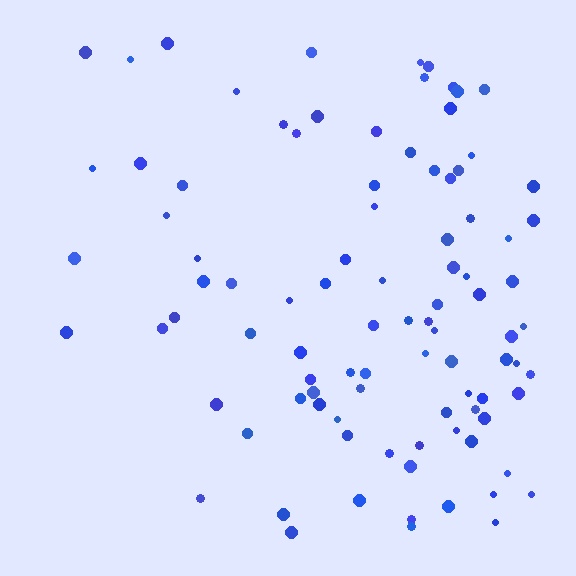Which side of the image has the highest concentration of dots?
The right.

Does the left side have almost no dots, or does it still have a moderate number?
Still a moderate number, just noticeably fewer than the right.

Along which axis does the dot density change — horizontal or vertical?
Horizontal.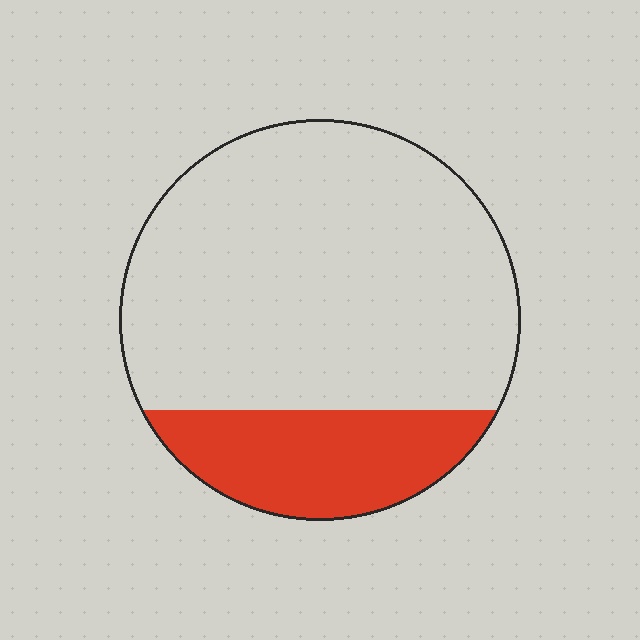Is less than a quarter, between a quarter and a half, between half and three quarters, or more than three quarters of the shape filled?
Less than a quarter.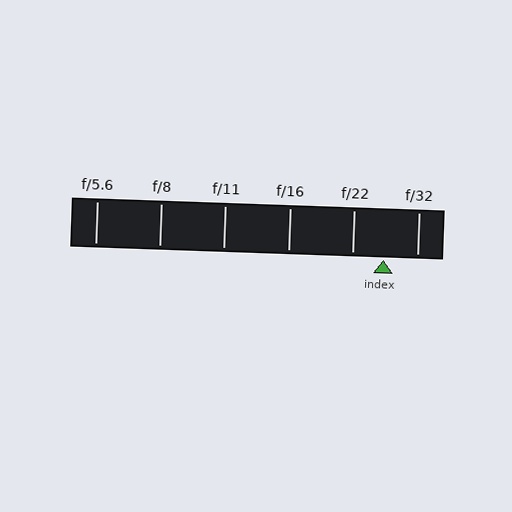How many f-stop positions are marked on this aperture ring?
There are 6 f-stop positions marked.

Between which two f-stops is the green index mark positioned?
The index mark is between f/22 and f/32.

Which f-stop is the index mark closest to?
The index mark is closest to f/22.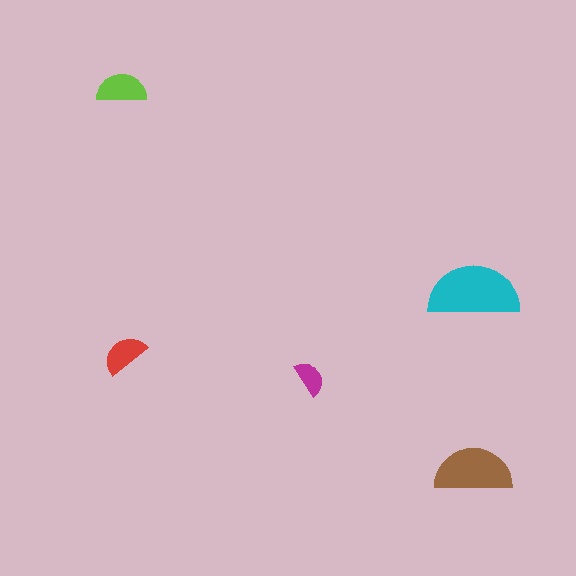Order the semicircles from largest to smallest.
the cyan one, the brown one, the lime one, the red one, the magenta one.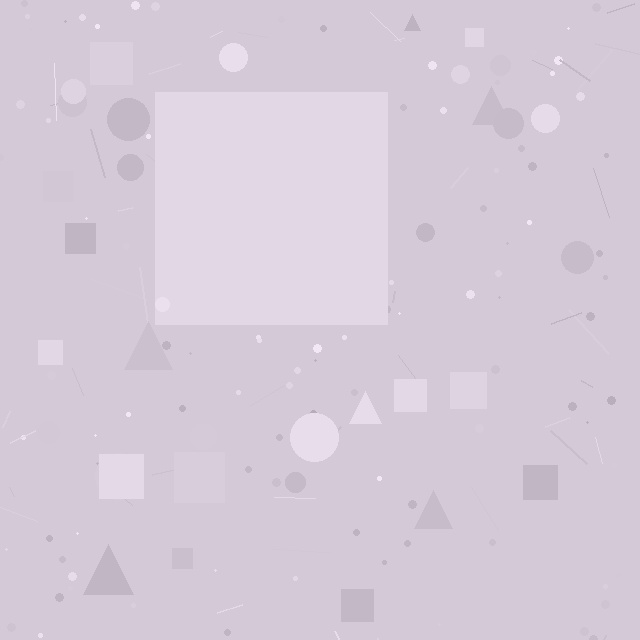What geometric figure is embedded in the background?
A square is embedded in the background.